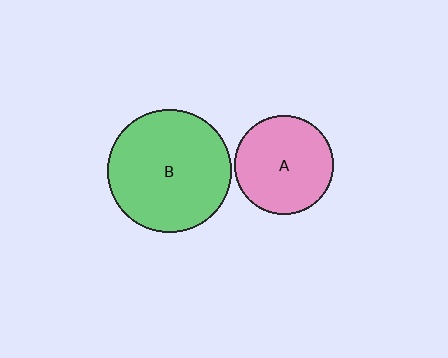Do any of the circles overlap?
No, none of the circles overlap.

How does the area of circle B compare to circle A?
Approximately 1.5 times.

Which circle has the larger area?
Circle B (green).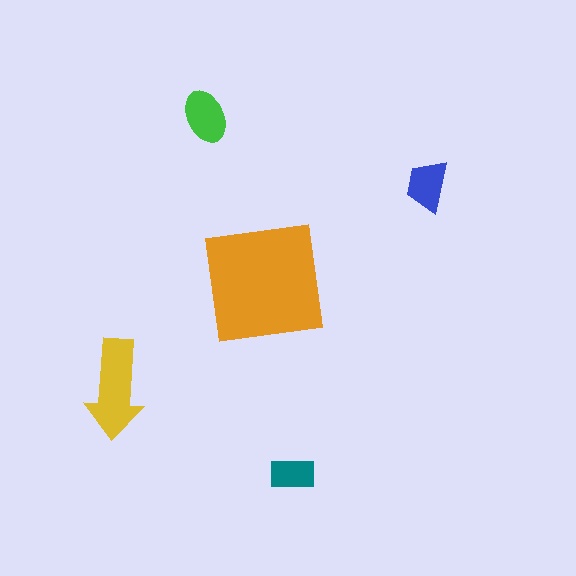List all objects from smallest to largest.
The teal rectangle, the blue trapezoid, the green ellipse, the yellow arrow, the orange square.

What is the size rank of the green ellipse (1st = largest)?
3rd.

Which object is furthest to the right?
The blue trapezoid is rightmost.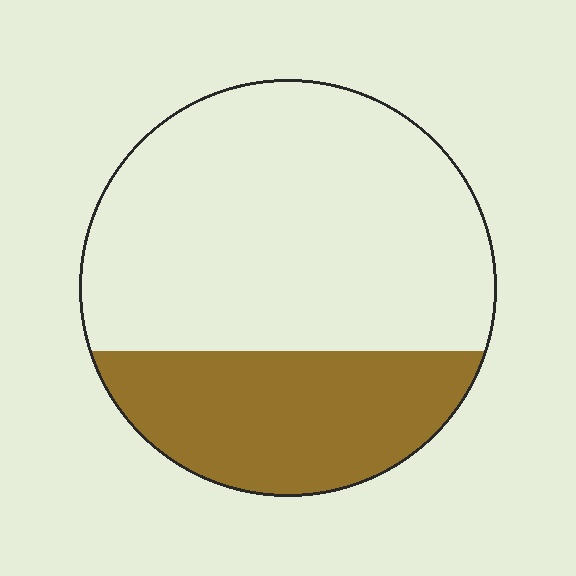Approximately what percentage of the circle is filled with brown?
Approximately 30%.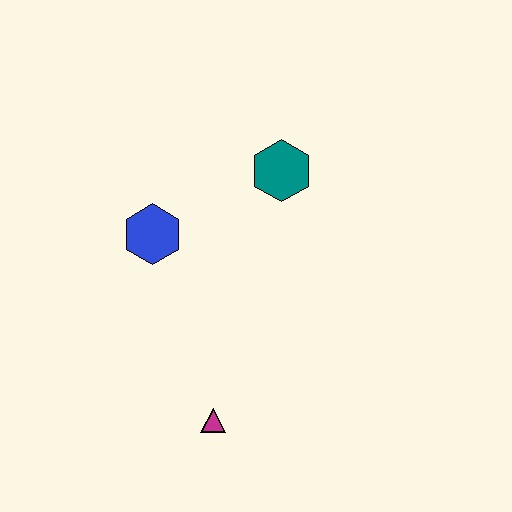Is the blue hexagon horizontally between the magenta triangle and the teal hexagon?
No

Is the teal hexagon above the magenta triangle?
Yes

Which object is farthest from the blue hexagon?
The magenta triangle is farthest from the blue hexagon.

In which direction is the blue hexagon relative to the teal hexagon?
The blue hexagon is to the left of the teal hexagon.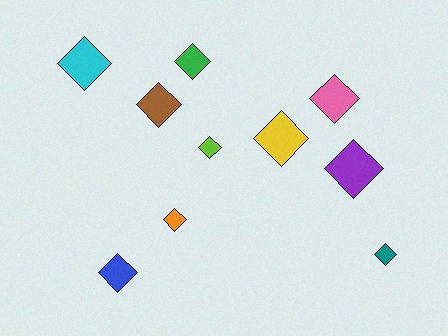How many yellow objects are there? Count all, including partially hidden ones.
There is 1 yellow object.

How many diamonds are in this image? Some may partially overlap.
There are 10 diamonds.